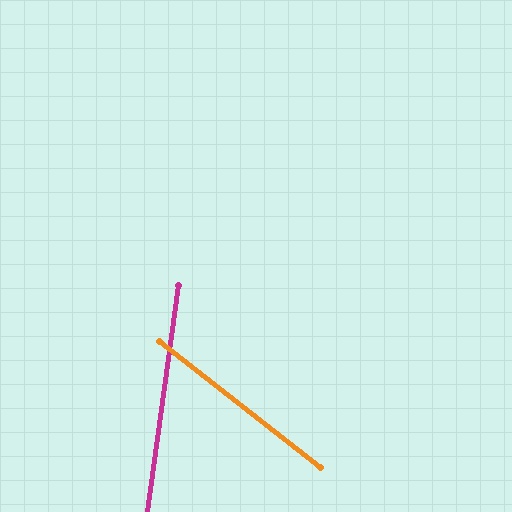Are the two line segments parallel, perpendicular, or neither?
Neither parallel nor perpendicular — they differ by about 60°.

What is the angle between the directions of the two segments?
Approximately 60 degrees.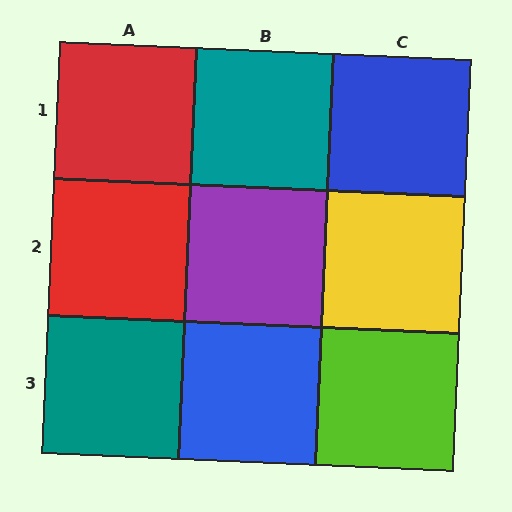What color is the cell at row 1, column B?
Teal.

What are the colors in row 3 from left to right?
Teal, blue, lime.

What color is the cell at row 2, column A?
Red.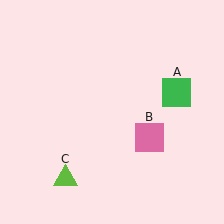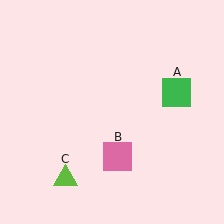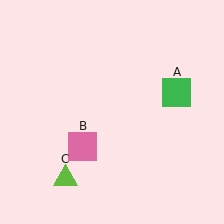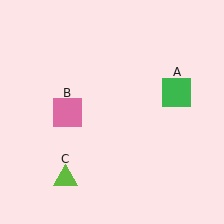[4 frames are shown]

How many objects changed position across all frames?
1 object changed position: pink square (object B).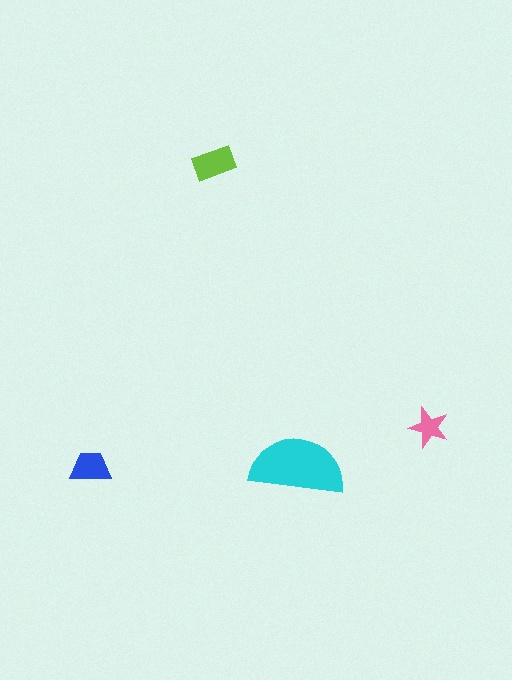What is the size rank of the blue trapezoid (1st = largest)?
3rd.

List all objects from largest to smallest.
The cyan semicircle, the lime rectangle, the blue trapezoid, the pink star.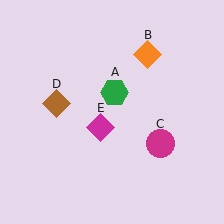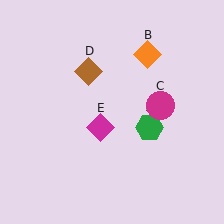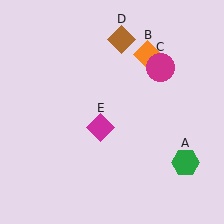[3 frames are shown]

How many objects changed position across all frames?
3 objects changed position: green hexagon (object A), magenta circle (object C), brown diamond (object D).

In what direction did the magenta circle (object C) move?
The magenta circle (object C) moved up.